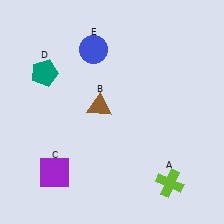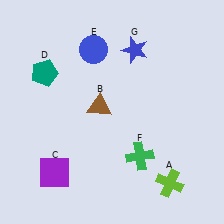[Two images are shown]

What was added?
A green cross (F), a blue star (G) were added in Image 2.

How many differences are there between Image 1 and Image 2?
There are 2 differences between the two images.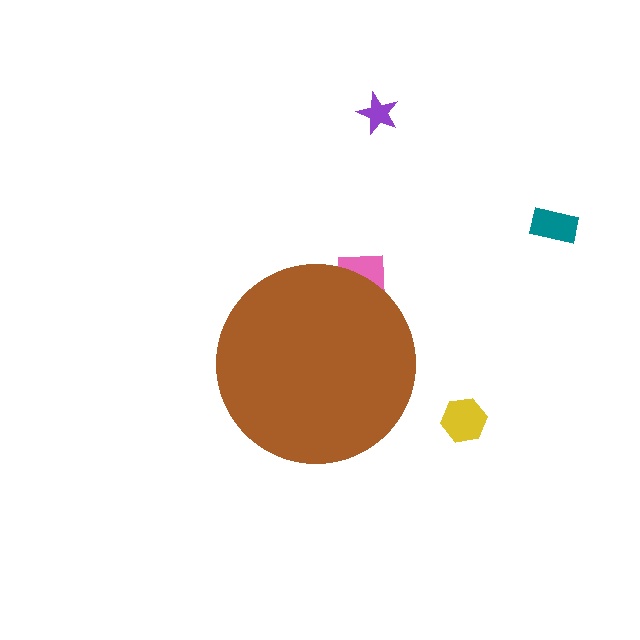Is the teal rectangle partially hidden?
No, the teal rectangle is fully visible.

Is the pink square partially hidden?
Yes, the pink square is partially hidden behind the brown circle.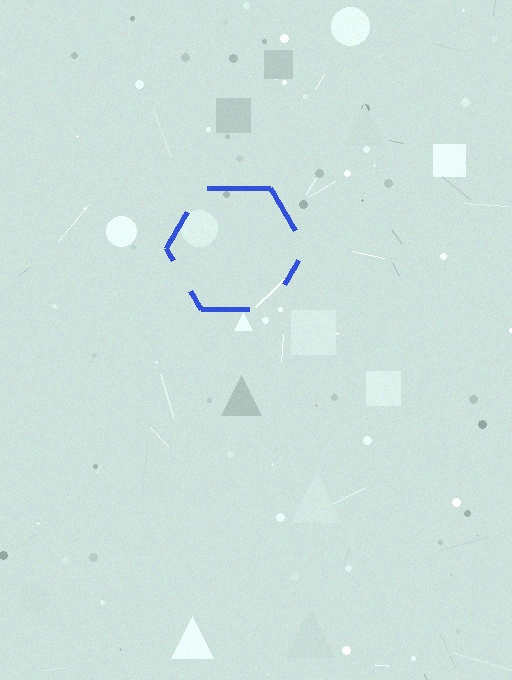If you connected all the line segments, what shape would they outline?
They would outline a hexagon.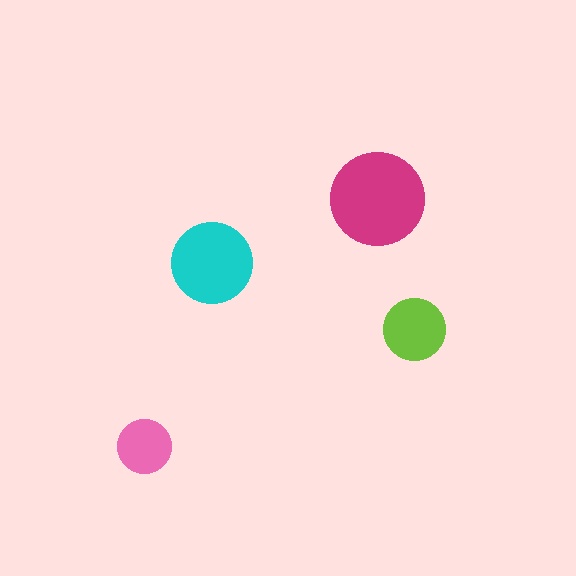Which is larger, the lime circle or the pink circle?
The lime one.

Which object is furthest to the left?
The pink circle is leftmost.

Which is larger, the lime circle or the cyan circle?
The cyan one.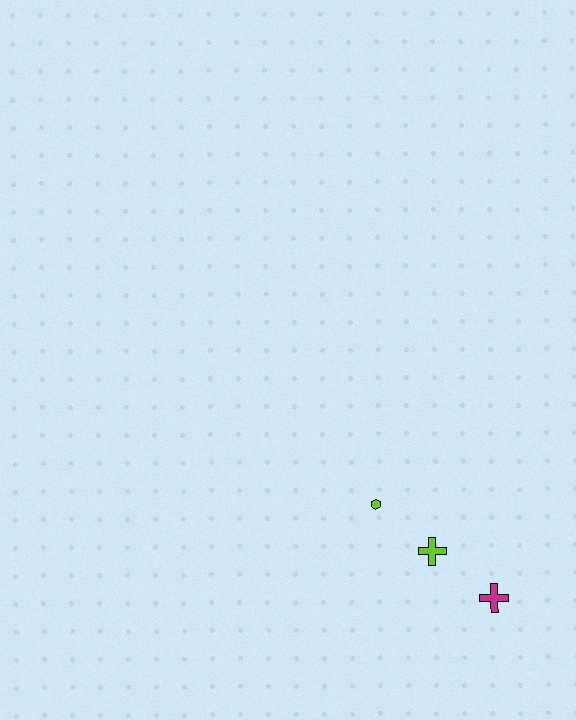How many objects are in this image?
There are 3 objects.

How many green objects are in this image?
There are no green objects.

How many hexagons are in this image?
There is 1 hexagon.